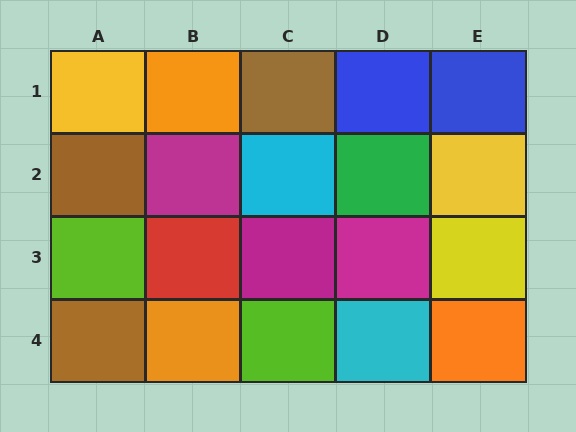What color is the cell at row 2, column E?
Yellow.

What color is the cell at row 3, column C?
Magenta.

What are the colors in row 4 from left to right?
Brown, orange, lime, cyan, orange.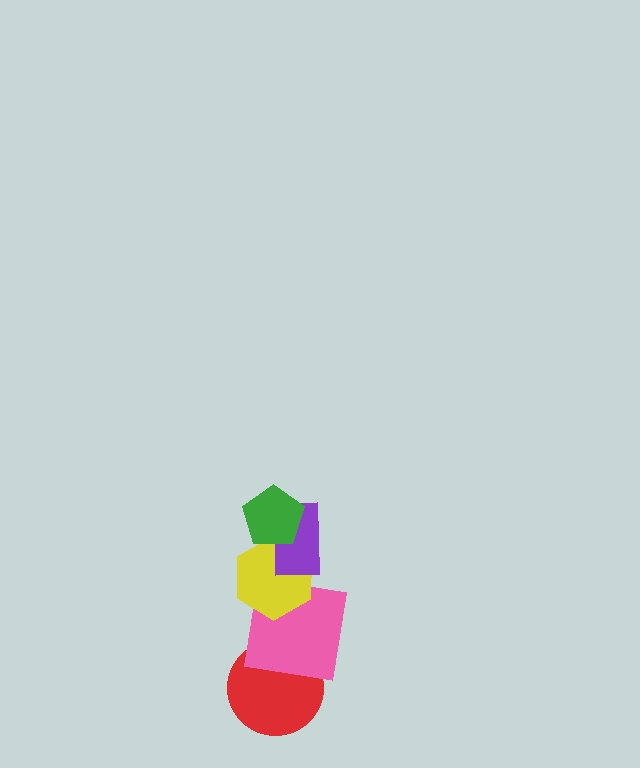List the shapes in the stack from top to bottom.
From top to bottom: the green pentagon, the purple rectangle, the yellow hexagon, the pink square, the red circle.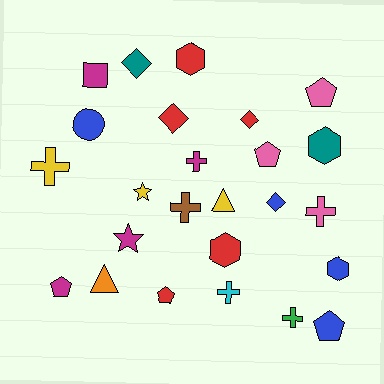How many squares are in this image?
There is 1 square.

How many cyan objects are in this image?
There is 1 cyan object.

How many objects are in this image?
There are 25 objects.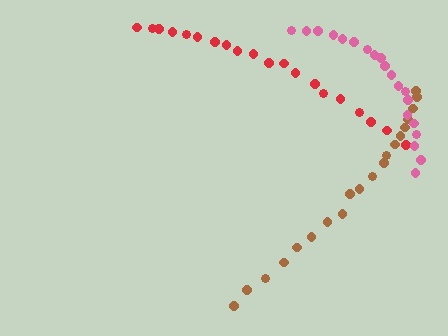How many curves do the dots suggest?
There are 3 distinct paths.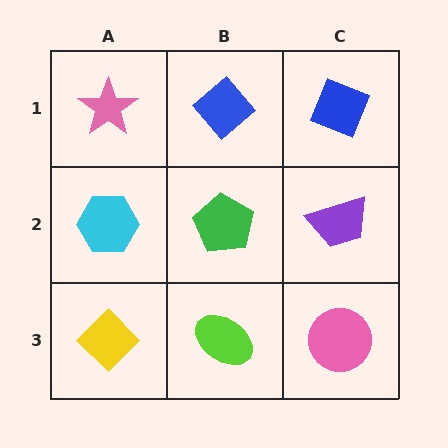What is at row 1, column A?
A pink star.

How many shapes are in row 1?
3 shapes.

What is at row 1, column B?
A blue diamond.